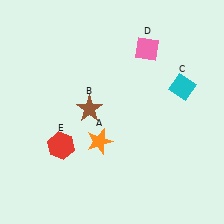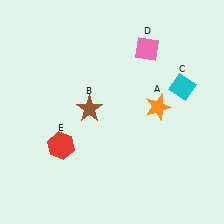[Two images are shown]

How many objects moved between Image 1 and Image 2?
1 object moved between the two images.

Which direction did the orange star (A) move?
The orange star (A) moved right.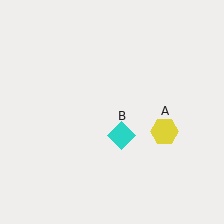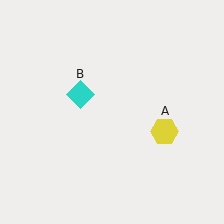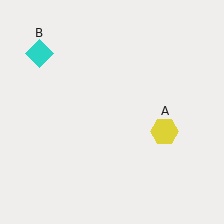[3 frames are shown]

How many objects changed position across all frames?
1 object changed position: cyan diamond (object B).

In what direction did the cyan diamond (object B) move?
The cyan diamond (object B) moved up and to the left.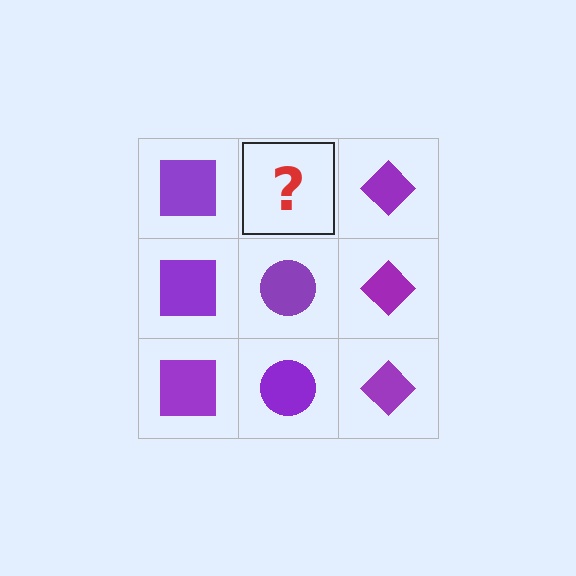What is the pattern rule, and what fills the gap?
The rule is that each column has a consistent shape. The gap should be filled with a purple circle.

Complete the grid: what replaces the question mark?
The question mark should be replaced with a purple circle.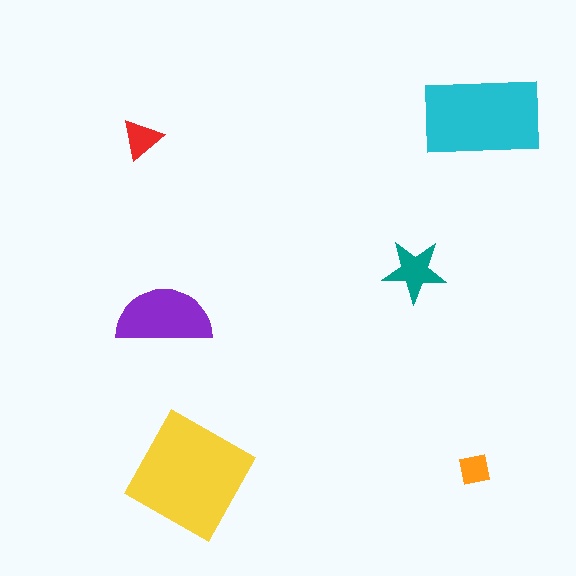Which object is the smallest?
The orange square.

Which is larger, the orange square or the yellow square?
The yellow square.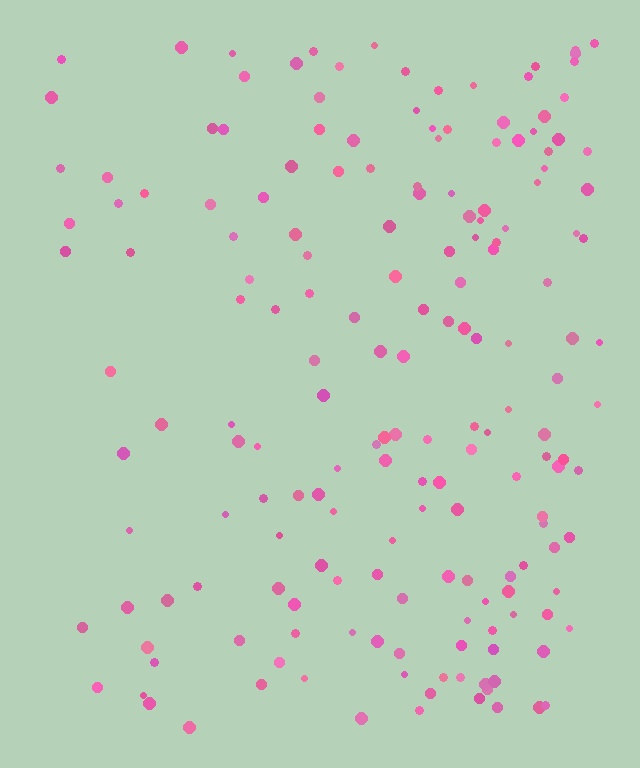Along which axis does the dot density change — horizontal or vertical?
Horizontal.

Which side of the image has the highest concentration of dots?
The right.